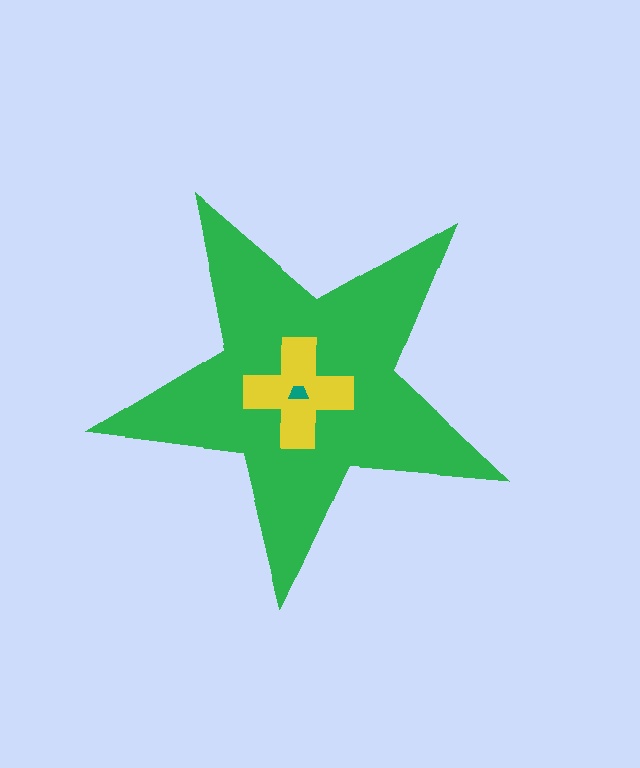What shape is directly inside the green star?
The yellow cross.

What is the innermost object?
The teal trapezoid.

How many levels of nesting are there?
3.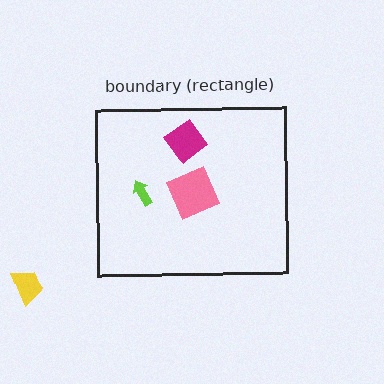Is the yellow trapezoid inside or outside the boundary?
Outside.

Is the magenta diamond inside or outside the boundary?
Inside.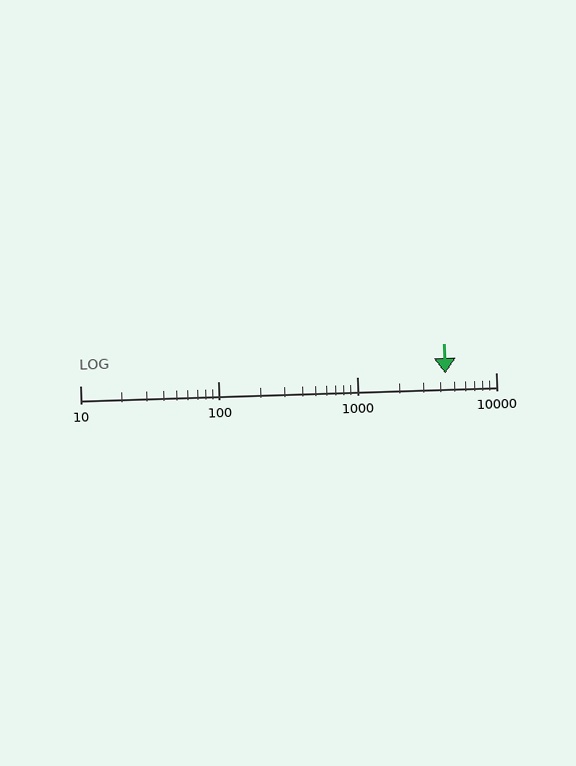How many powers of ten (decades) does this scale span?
The scale spans 3 decades, from 10 to 10000.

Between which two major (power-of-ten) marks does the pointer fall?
The pointer is between 1000 and 10000.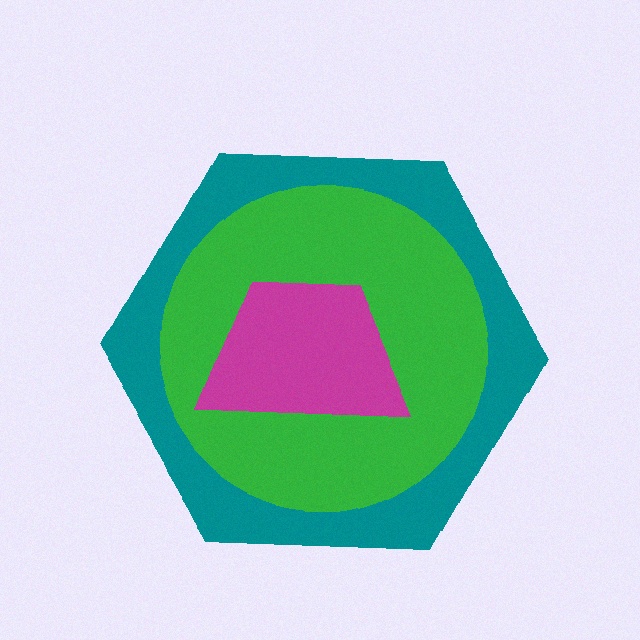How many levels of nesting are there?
3.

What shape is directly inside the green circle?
The magenta trapezoid.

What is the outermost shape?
The teal hexagon.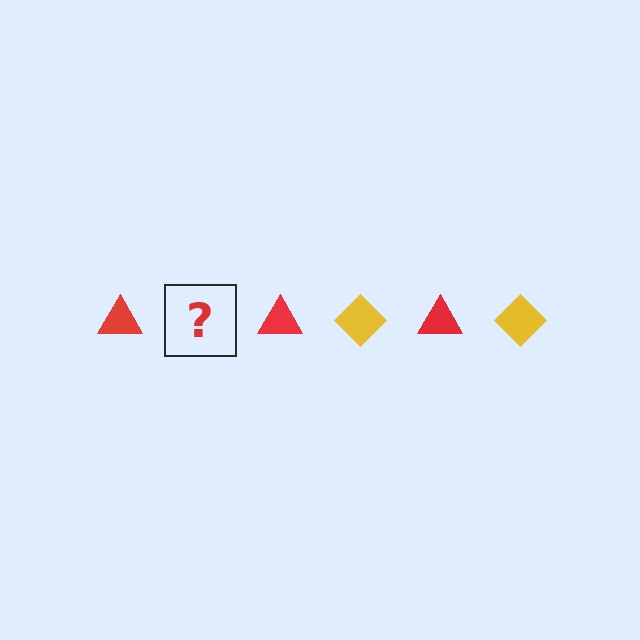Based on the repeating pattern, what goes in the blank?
The blank should be a yellow diamond.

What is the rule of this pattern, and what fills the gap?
The rule is that the pattern alternates between red triangle and yellow diamond. The gap should be filled with a yellow diamond.